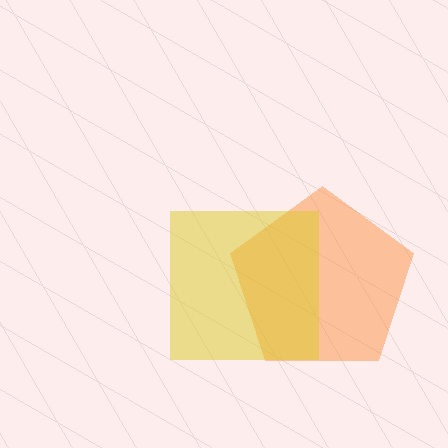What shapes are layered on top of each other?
The layered shapes are: an orange pentagon, a yellow square.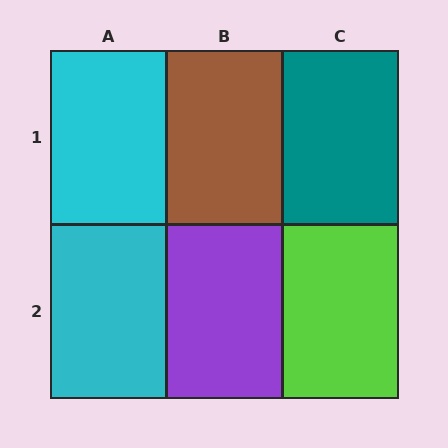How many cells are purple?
1 cell is purple.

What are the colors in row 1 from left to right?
Cyan, brown, teal.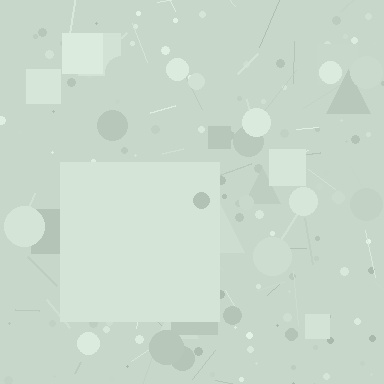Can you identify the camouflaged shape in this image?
The camouflaged shape is a square.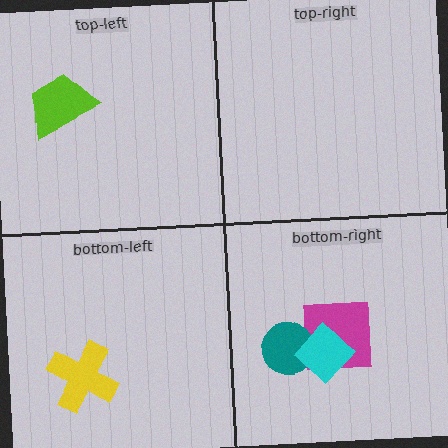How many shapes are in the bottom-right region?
3.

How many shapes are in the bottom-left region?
1.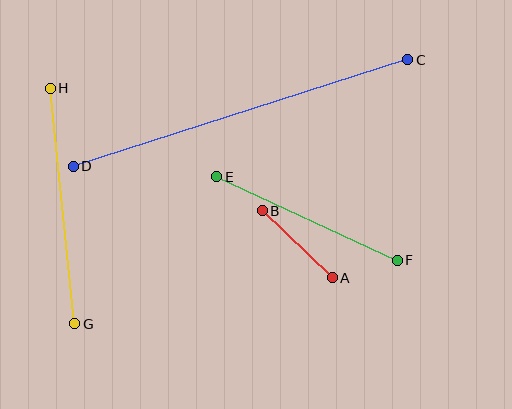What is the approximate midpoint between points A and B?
The midpoint is at approximately (297, 244) pixels.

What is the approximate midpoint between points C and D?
The midpoint is at approximately (240, 113) pixels.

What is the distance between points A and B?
The distance is approximately 97 pixels.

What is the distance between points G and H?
The distance is approximately 237 pixels.